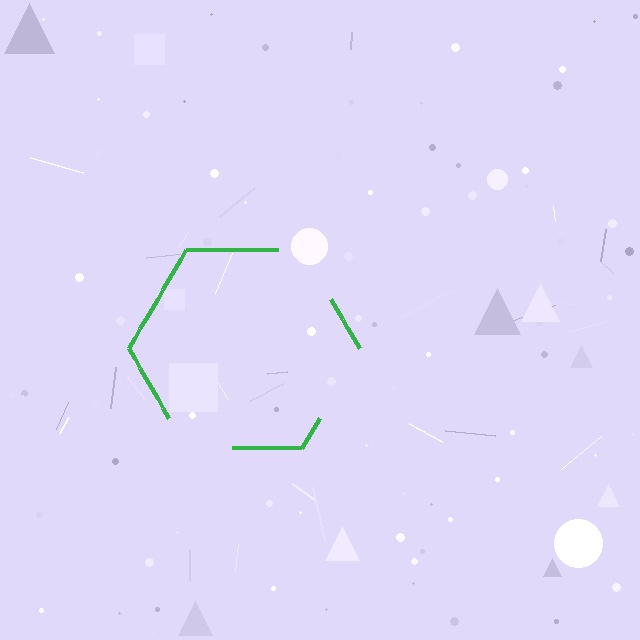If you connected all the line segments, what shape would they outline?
They would outline a hexagon.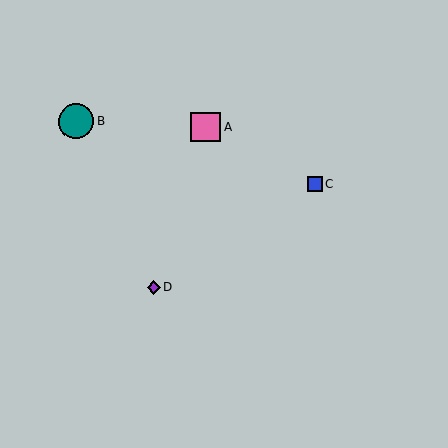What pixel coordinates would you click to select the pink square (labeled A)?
Click at (206, 127) to select the pink square A.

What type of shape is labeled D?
Shape D is a purple diamond.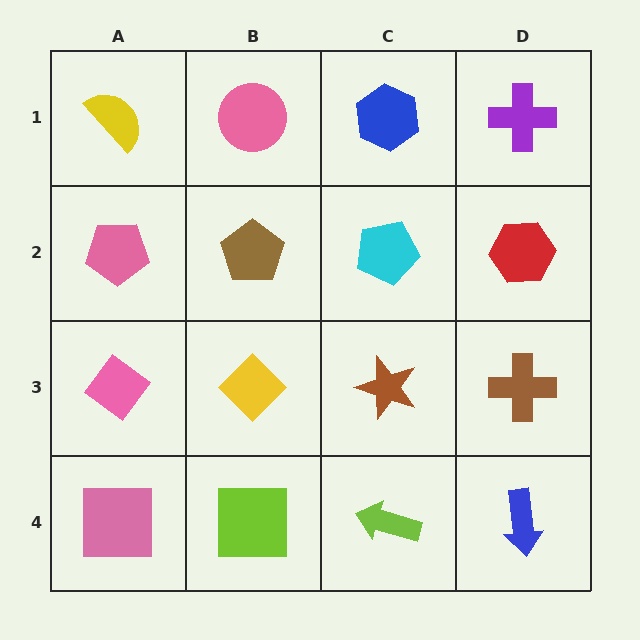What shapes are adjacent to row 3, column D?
A red hexagon (row 2, column D), a blue arrow (row 4, column D), a brown star (row 3, column C).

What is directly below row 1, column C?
A cyan pentagon.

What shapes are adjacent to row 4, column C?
A brown star (row 3, column C), a lime square (row 4, column B), a blue arrow (row 4, column D).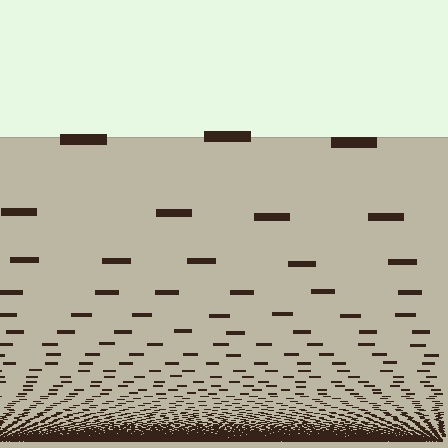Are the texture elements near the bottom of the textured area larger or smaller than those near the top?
Smaller. The gradient is inverted — elements near the bottom are smaller and denser.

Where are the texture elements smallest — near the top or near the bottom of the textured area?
Near the bottom.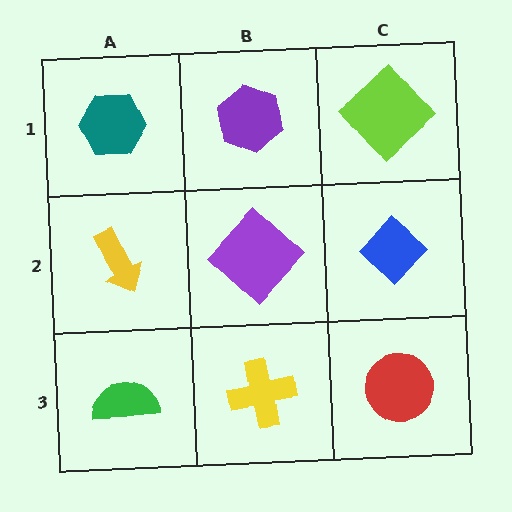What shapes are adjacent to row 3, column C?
A blue diamond (row 2, column C), a yellow cross (row 3, column B).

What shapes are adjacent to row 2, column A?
A teal hexagon (row 1, column A), a green semicircle (row 3, column A), a purple diamond (row 2, column B).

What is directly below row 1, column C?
A blue diamond.